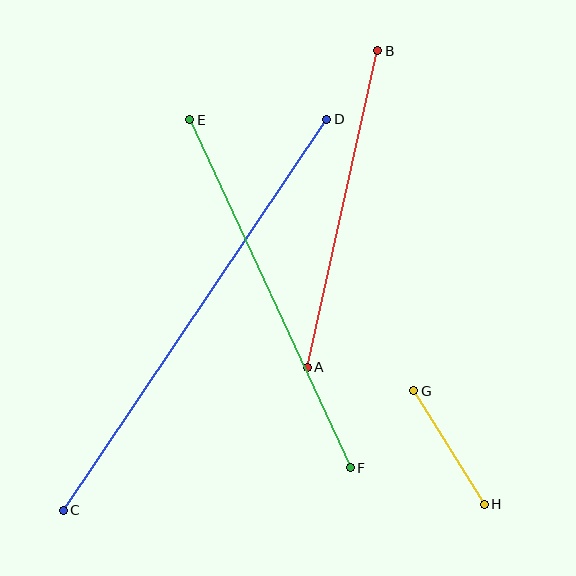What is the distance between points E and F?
The distance is approximately 384 pixels.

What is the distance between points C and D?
The distance is approximately 472 pixels.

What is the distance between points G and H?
The distance is approximately 134 pixels.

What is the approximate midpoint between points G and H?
The midpoint is at approximately (449, 448) pixels.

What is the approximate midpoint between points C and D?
The midpoint is at approximately (195, 315) pixels.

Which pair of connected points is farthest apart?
Points C and D are farthest apart.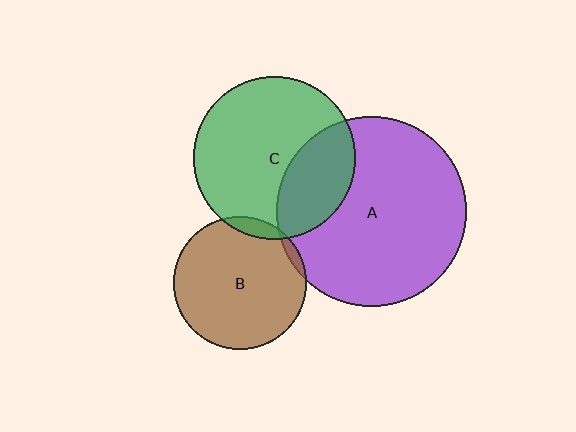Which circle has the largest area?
Circle A (purple).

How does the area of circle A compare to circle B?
Approximately 2.0 times.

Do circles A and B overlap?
Yes.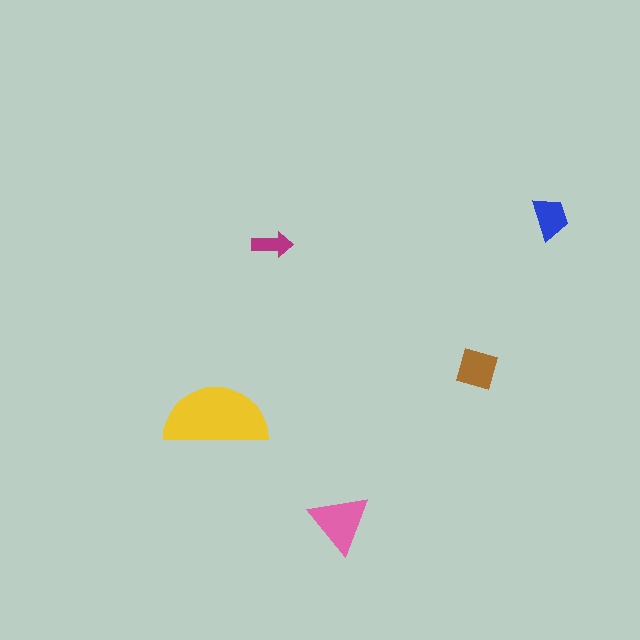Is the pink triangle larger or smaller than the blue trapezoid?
Larger.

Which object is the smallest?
The magenta arrow.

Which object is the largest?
The yellow semicircle.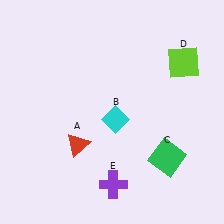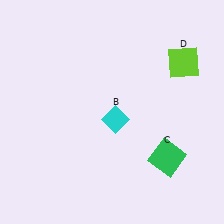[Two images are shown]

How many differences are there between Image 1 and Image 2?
There are 2 differences between the two images.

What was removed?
The red triangle (A), the purple cross (E) were removed in Image 2.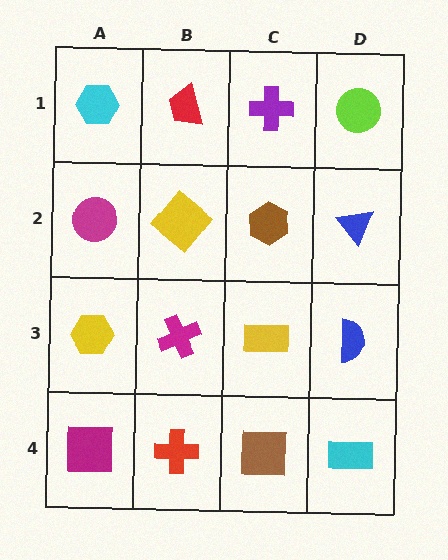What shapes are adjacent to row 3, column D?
A blue triangle (row 2, column D), a cyan rectangle (row 4, column D), a yellow rectangle (row 3, column C).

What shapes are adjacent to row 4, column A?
A yellow hexagon (row 3, column A), a red cross (row 4, column B).